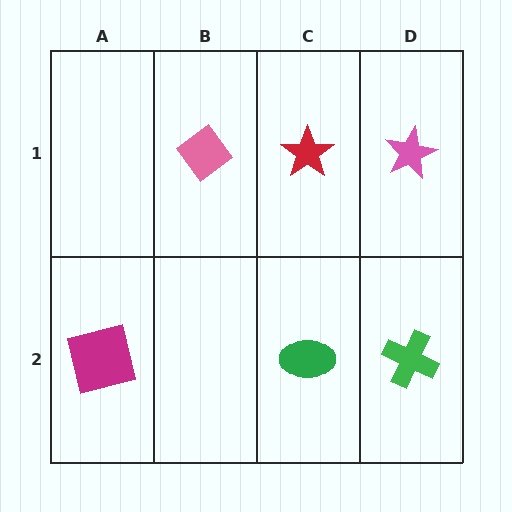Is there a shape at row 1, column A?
No, that cell is empty.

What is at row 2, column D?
A green cross.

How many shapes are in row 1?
3 shapes.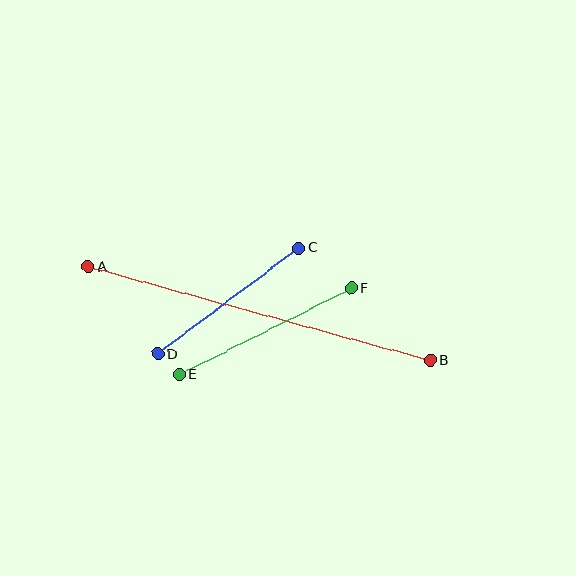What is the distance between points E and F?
The distance is approximately 192 pixels.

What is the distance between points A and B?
The distance is approximately 355 pixels.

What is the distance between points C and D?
The distance is approximately 176 pixels.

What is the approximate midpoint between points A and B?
The midpoint is at approximately (259, 313) pixels.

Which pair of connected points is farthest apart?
Points A and B are farthest apart.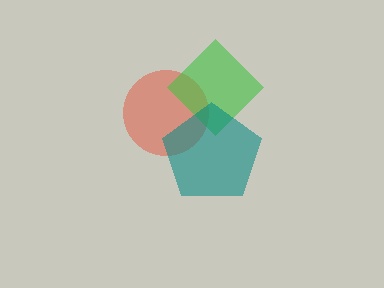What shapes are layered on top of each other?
The layered shapes are: a red circle, a green diamond, a teal pentagon.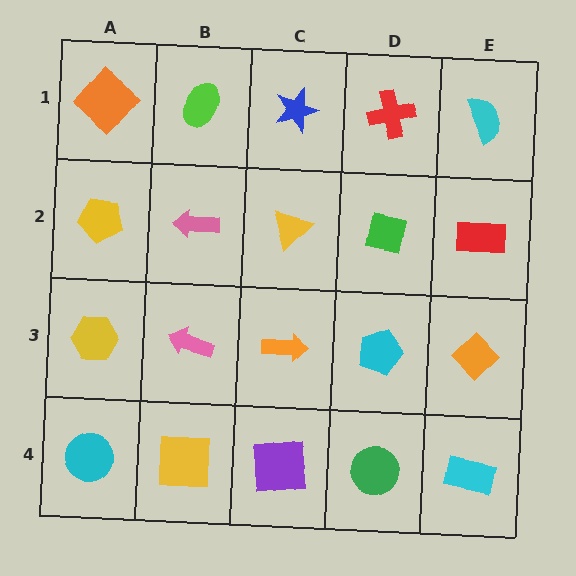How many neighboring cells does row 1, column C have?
3.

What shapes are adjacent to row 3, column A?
A yellow pentagon (row 2, column A), a cyan circle (row 4, column A), a pink arrow (row 3, column B).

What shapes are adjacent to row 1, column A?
A yellow pentagon (row 2, column A), a lime ellipse (row 1, column B).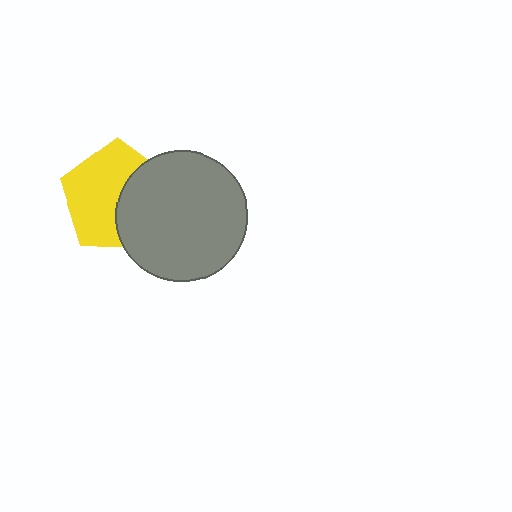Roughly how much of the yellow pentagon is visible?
About half of it is visible (roughly 60%).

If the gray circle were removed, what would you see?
You would see the complete yellow pentagon.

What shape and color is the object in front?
The object in front is a gray circle.